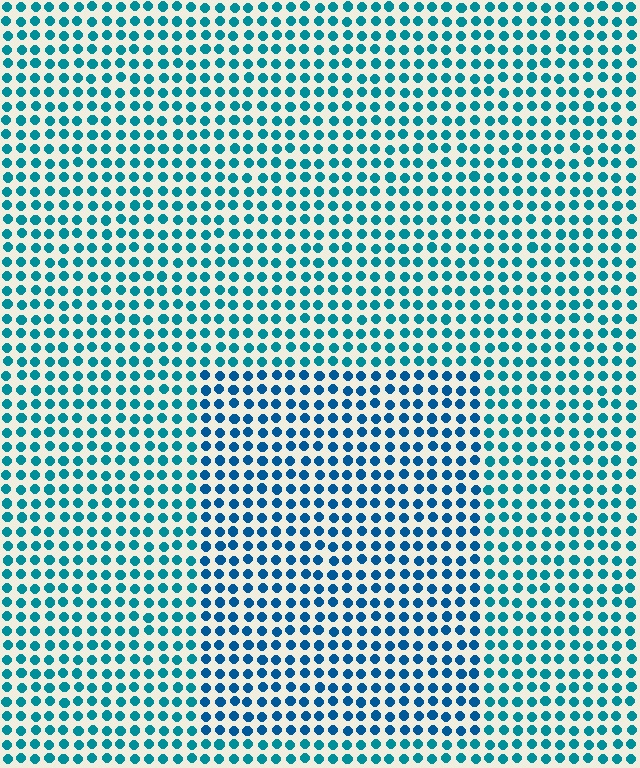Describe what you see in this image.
The image is filled with small teal elements in a uniform arrangement. A rectangle-shaped region is visible where the elements are tinted to a slightly different hue, forming a subtle color boundary.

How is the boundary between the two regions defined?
The boundary is defined purely by a slight shift in hue (about 22 degrees). Spacing, size, and orientation are identical on both sides.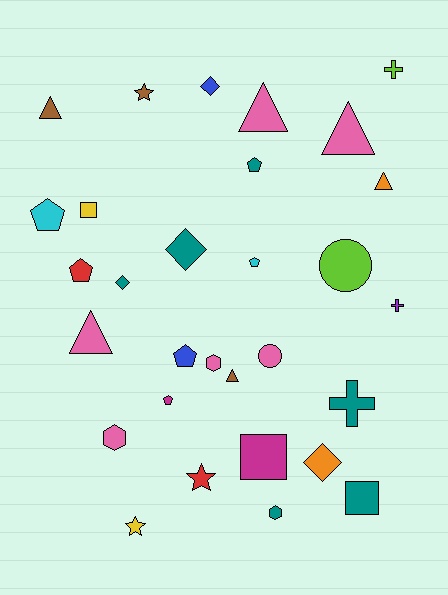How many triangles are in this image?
There are 6 triangles.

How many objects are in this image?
There are 30 objects.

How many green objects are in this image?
There are no green objects.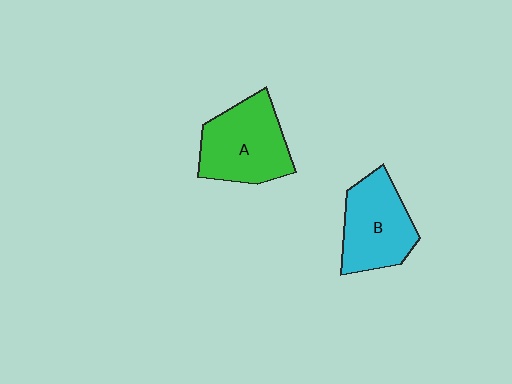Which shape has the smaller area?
Shape B (cyan).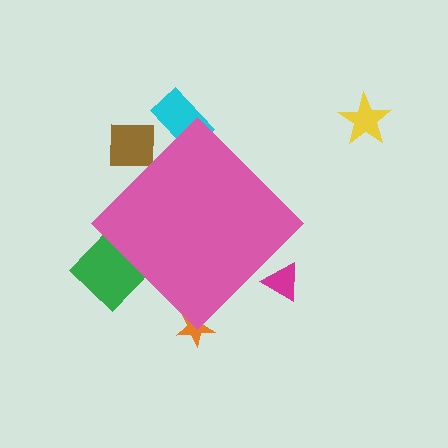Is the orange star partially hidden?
Yes, the orange star is partially hidden behind the pink diamond.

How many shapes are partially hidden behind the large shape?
5 shapes are partially hidden.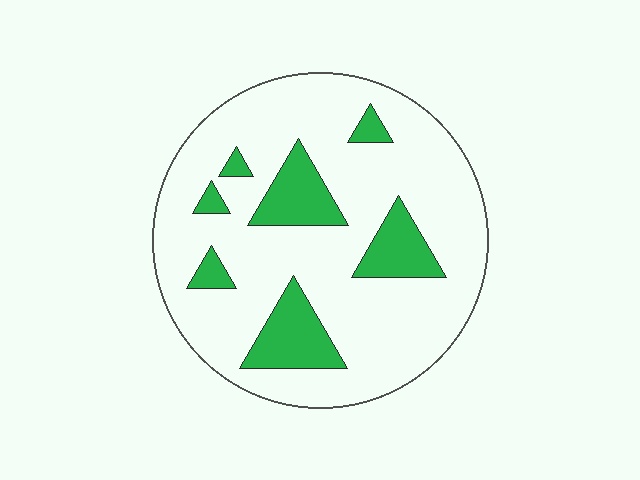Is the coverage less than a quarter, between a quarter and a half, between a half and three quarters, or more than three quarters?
Less than a quarter.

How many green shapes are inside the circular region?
7.